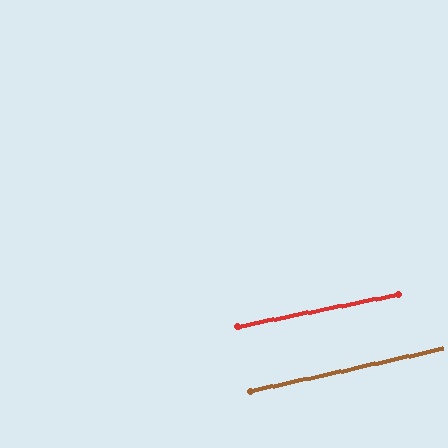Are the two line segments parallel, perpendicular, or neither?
Parallel — their directions differ by only 1.1°.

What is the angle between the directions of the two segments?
Approximately 1 degree.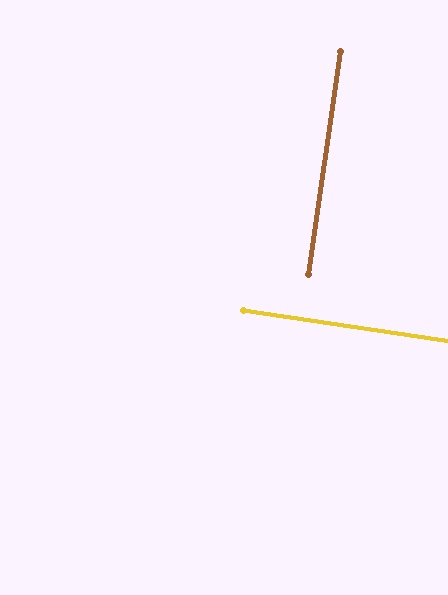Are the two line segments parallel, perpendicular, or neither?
Perpendicular — they meet at approximately 90°.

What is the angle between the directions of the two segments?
Approximately 90 degrees.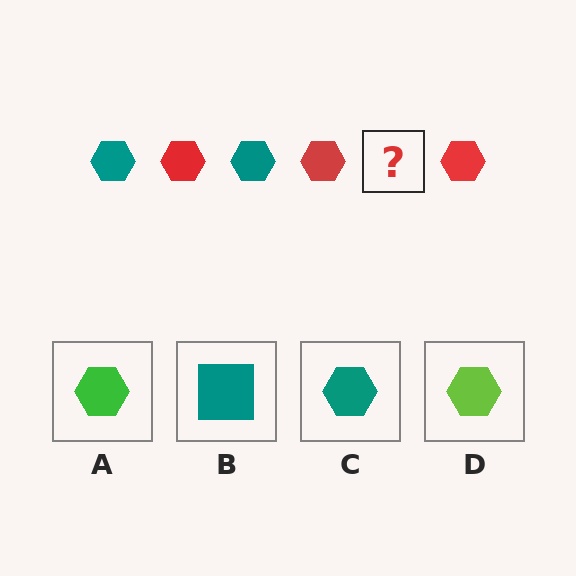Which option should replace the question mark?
Option C.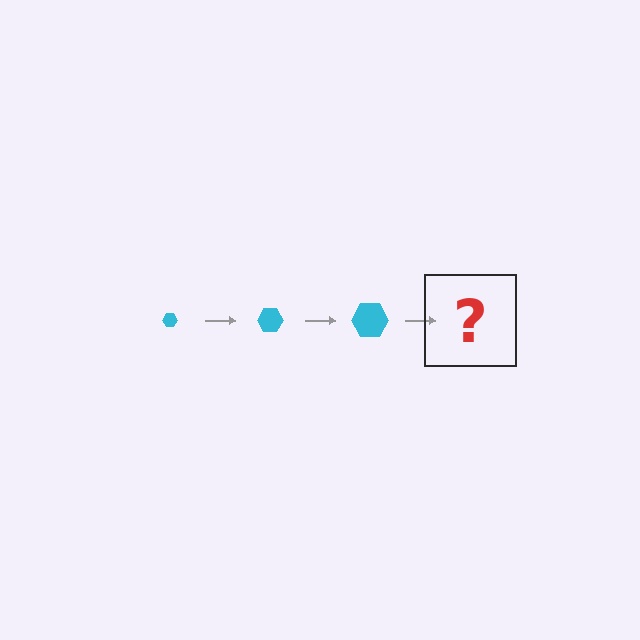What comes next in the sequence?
The next element should be a cyan hexagon, larger than the previous one.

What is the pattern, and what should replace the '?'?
The pattern is that the hexagon gets progressively larger each step. The '?' should be a cyan hexagon, larger than the previous one.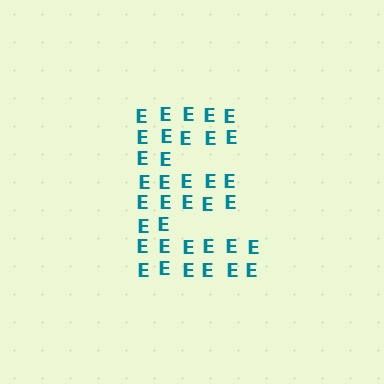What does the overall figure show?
The overall figure shows the letter E.